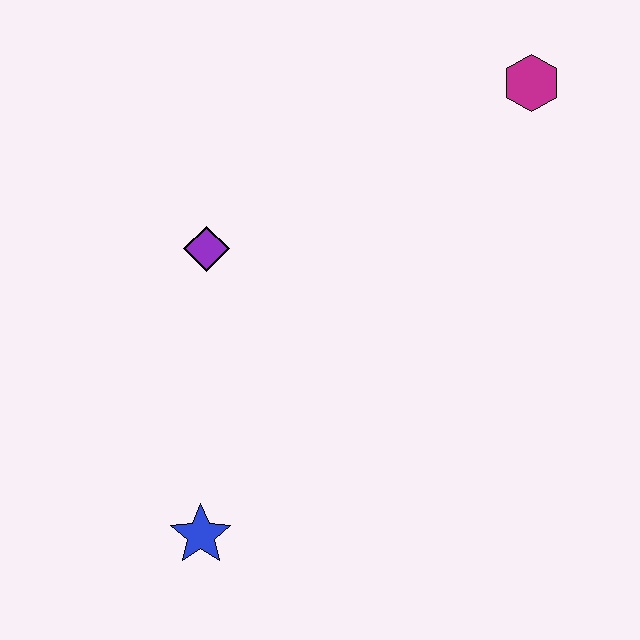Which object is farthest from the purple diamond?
The magenta hexagon is farthest from the purple diamond.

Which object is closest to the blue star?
The purple diamond is closest to the blue star.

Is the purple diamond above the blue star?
Yes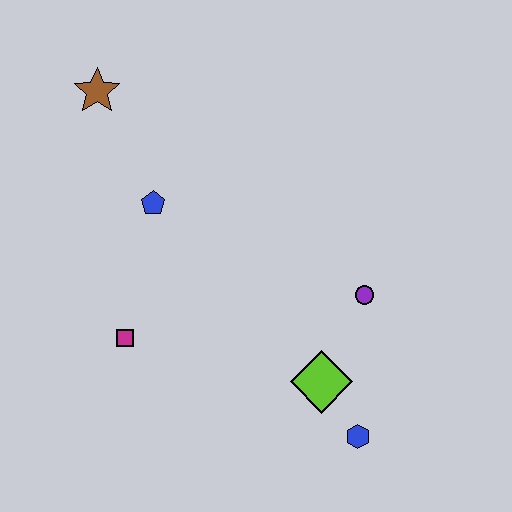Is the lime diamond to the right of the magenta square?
Yes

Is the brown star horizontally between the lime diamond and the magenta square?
No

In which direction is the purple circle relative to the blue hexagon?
The purple circle is above the blue hexagon.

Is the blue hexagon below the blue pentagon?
Yes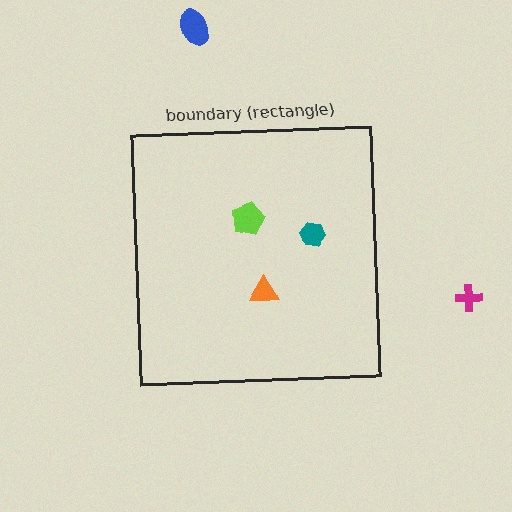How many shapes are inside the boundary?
3 inside, 2 outside.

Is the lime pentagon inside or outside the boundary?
Inside.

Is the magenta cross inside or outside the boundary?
Outside.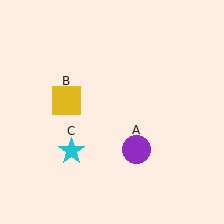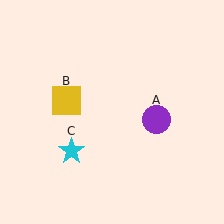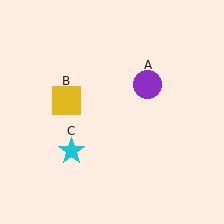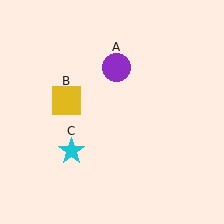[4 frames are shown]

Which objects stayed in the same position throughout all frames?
Yellow square (object B) and cyan star (object C) remained stationary.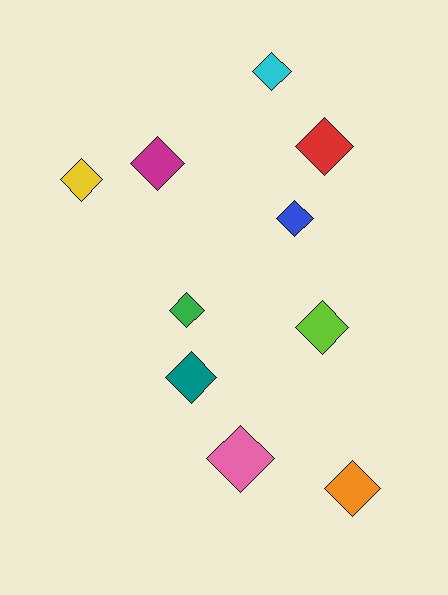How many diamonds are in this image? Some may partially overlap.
There are 10 diamonds.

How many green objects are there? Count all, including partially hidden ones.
There is 1 green object.